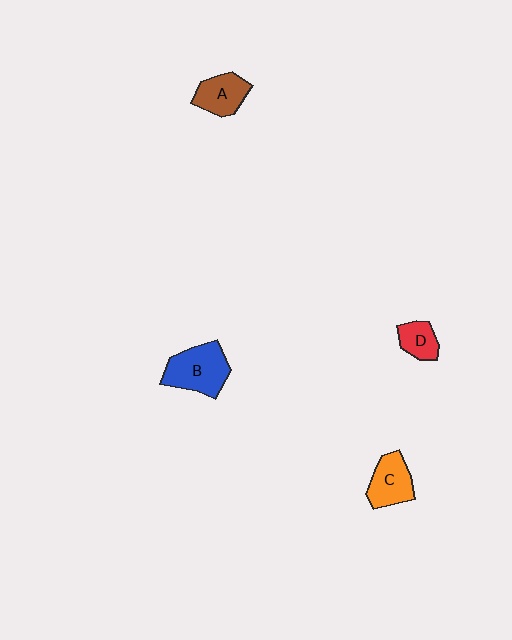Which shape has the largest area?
Shape B (blue).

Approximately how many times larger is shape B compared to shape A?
Approximately 1.4 times.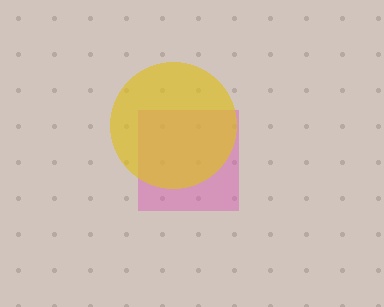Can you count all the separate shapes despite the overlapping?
Yes, there are 2 separate shapes.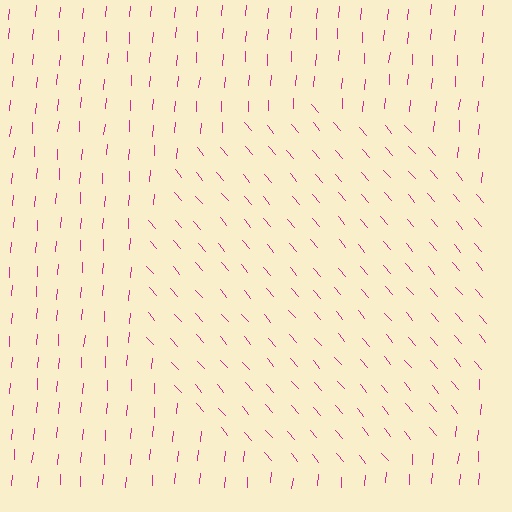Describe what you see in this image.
The image is filled with small magenta line segments. A circle region in the image has lines oriented differently from the surrounding lines, creating a visible texture boundary.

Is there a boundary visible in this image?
Yes, there is a texture boundary formed by a change in line orientation.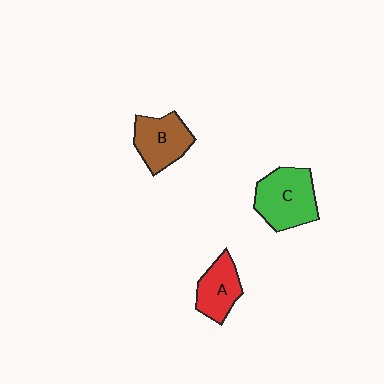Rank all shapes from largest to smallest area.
From largest to smallest: C (green), B (brown), A (red).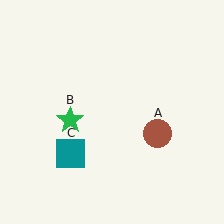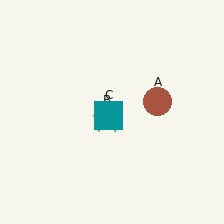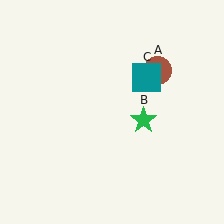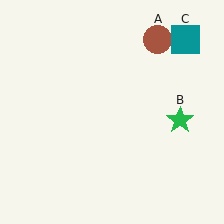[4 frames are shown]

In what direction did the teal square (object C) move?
The teal square (object C) moved up and to the right.